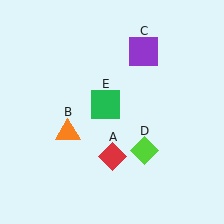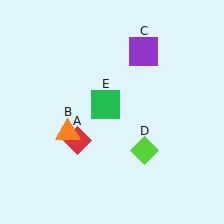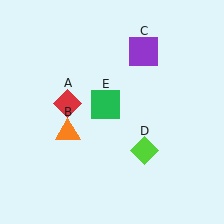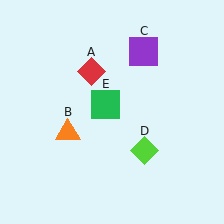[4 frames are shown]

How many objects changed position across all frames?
1 object changed position: red diamond (object A).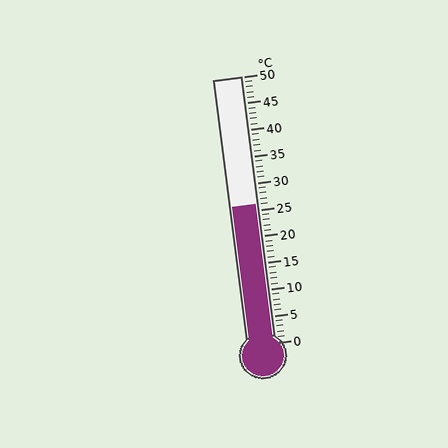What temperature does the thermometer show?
The thermometer shows approximately 26°C.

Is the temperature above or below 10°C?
The temperature is above 10°C.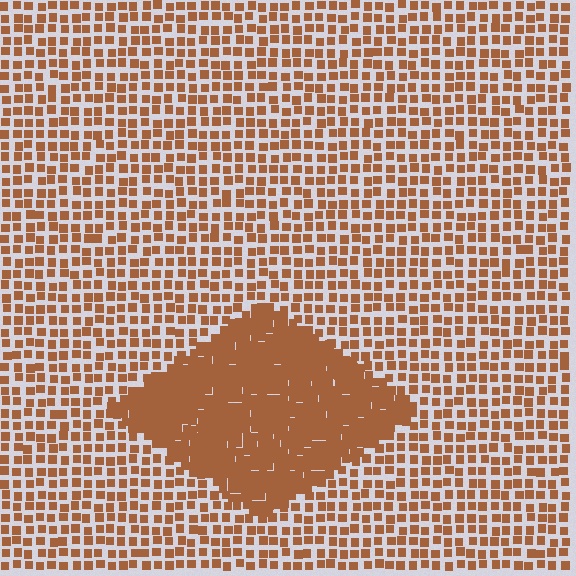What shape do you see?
I see a diamond.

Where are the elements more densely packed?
The elements are more densely packed inside the diamond boundary.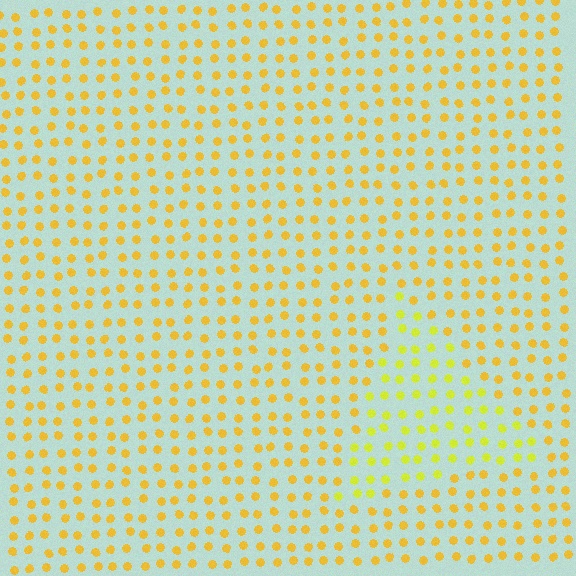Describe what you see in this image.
The image is filled with small yellow elements in a uniform arrangement. A triangle-shaped region is visible where the elements are tinted to a slightly different hue, forming a subtle color boundary.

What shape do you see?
I see a triangle.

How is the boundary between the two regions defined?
The boundary is defined purely by a slight shift in hue (about 24 degrees). Spacing, size, and orientation are identical on both sides.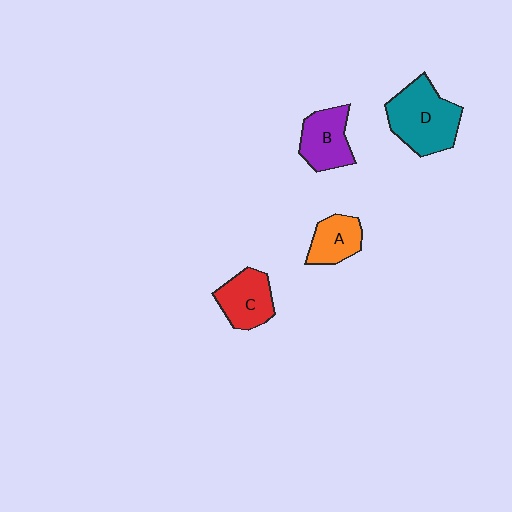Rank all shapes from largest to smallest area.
From largest to smallest: D (teal), B (purple), C (red), A (orange).